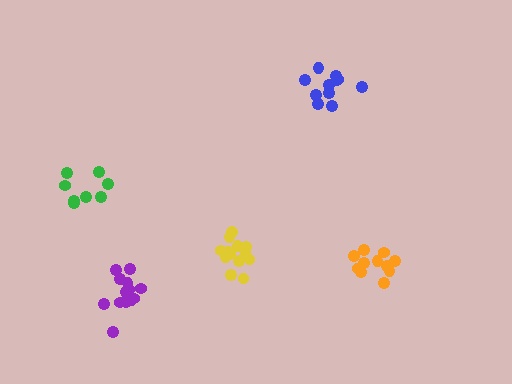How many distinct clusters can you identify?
There are 5 distinct clusters.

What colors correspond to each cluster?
The clusters are colored: orange, green, yellow, purple, blue.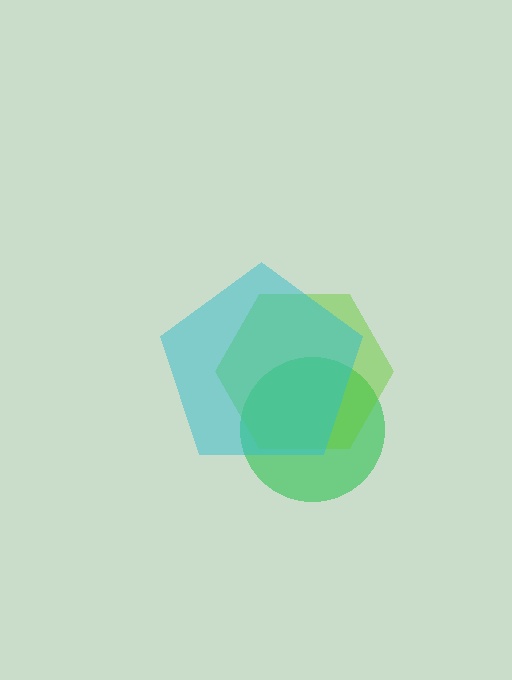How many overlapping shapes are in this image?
There are 3 overlapping shapes in the image.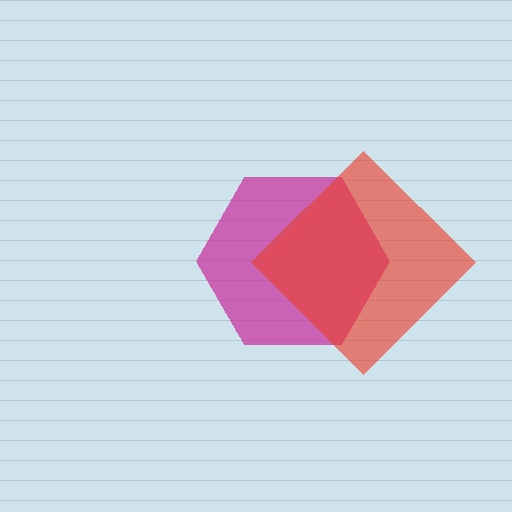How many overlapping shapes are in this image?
There are 2 overlapping shapes in the image.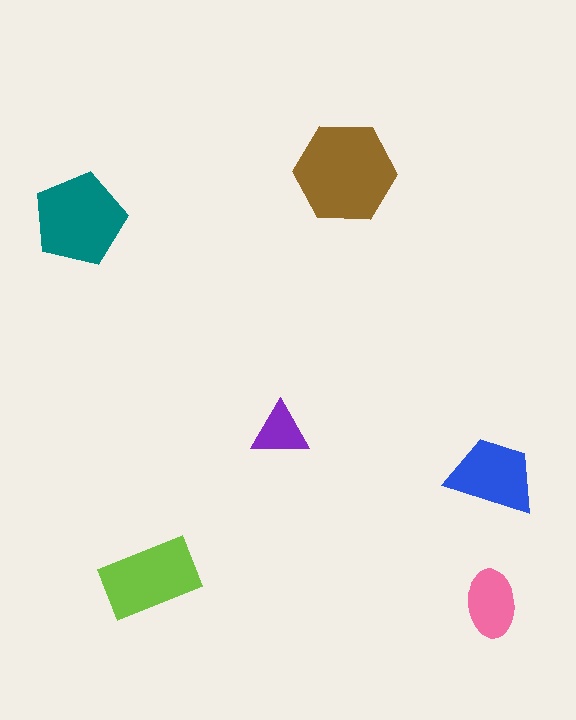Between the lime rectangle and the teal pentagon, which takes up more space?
The teal pentagon.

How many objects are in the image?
There are 6 objects in the image.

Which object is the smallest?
The purple triangle.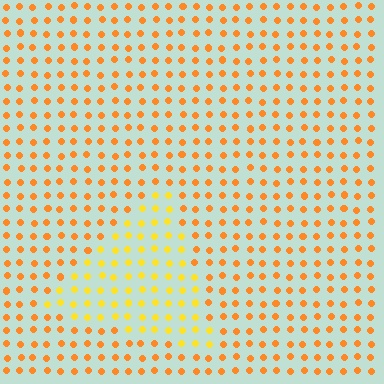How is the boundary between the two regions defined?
The boundary is defined purely by a slight shift in hue (about 25 degrees). Spacing, size, and orientation are identical on both sides.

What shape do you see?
I see a triangle.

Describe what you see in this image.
The image is filled with small orange elements in a uniform arrangement. A triangle-shaped region is visible where the elements are tinted to a slightly different hue, forming a subtle color boundary.